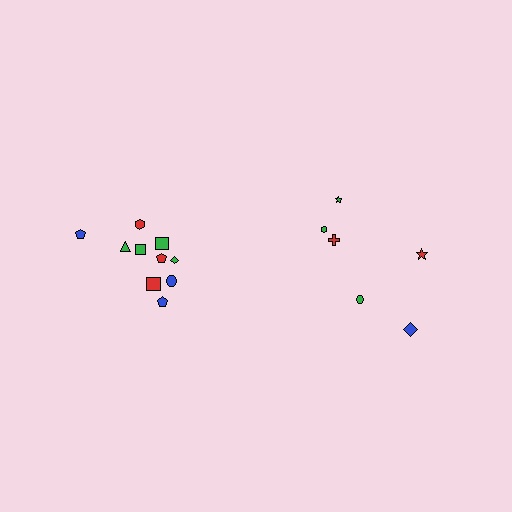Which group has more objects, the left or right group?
The left group.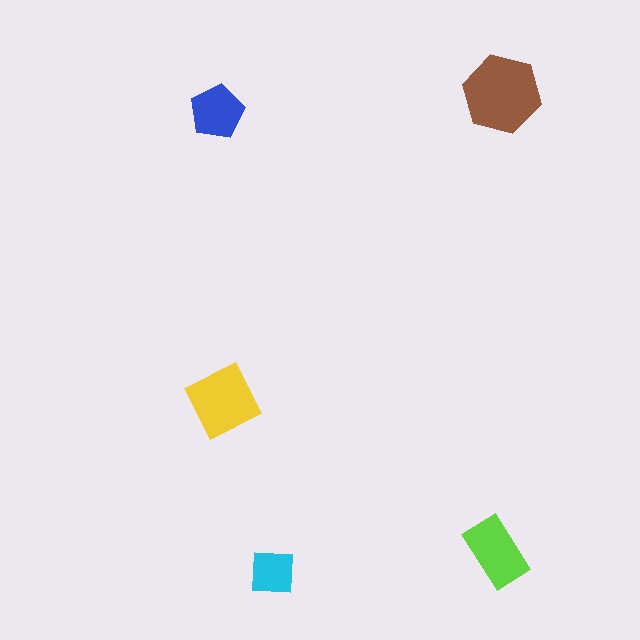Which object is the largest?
The brown hexagon.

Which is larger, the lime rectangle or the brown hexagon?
The brown hexagon.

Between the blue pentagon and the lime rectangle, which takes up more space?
The lime rectangle.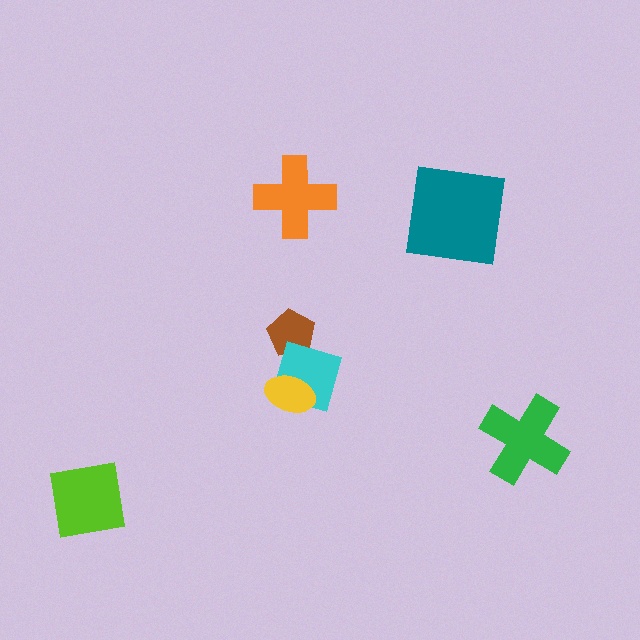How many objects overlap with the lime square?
0 objects overlap with the lime square.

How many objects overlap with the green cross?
0 objects overlap with the green cross.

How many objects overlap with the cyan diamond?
2 objects overlap with the cyan diamond.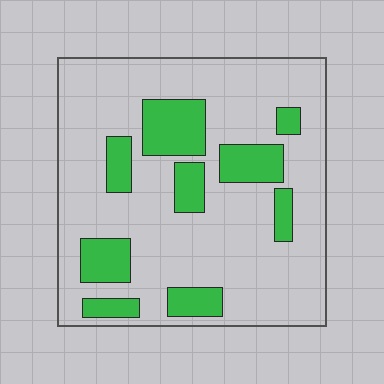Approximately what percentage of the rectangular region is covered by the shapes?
Approximately 20%.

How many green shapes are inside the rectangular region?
9.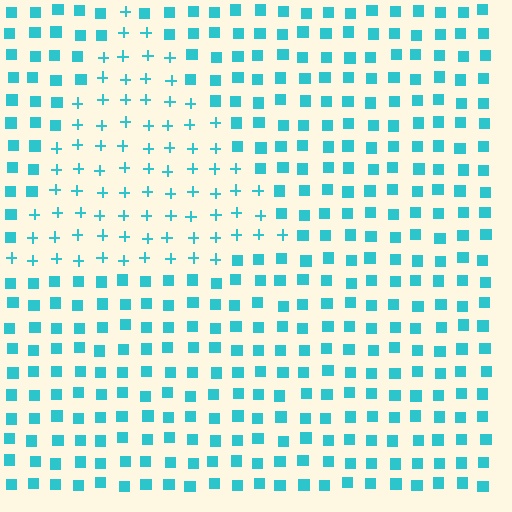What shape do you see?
I see a triangle.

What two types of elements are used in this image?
The image uses plus signs inside the triangle region and squares outside it.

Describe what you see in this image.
The image is filled with small cyan elements arranged in a uniform grid. A triangle-shaped region contains plus signs, while the surrounding area contains squares. The boundary is defined purely by the change in element shape.